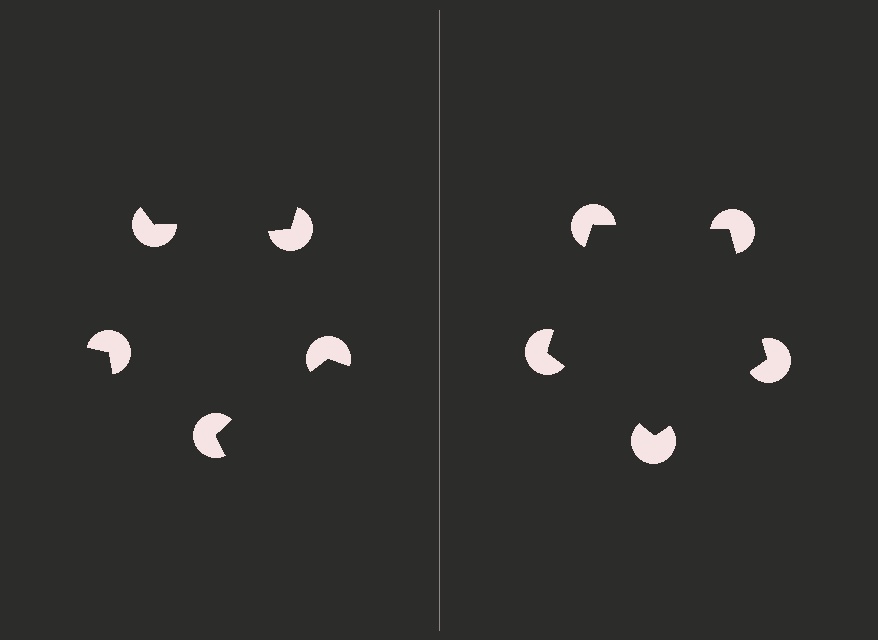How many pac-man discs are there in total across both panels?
10 — 5 on each side.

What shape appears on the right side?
An illusory pentagon.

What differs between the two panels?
The pac-man discs are positioned identically on both sides; only the wedge orientations differ. On the right they align to a pentagon; on the left they are misaligned.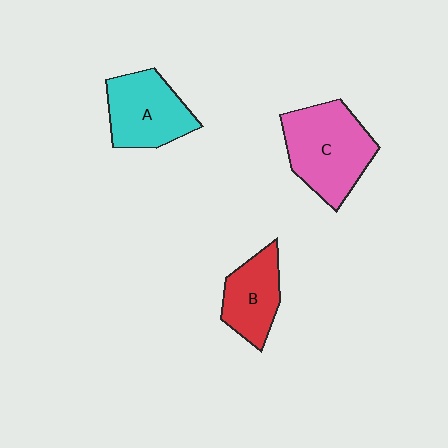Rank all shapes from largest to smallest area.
From largest to smallest: C (pink), A (cyan), B (red).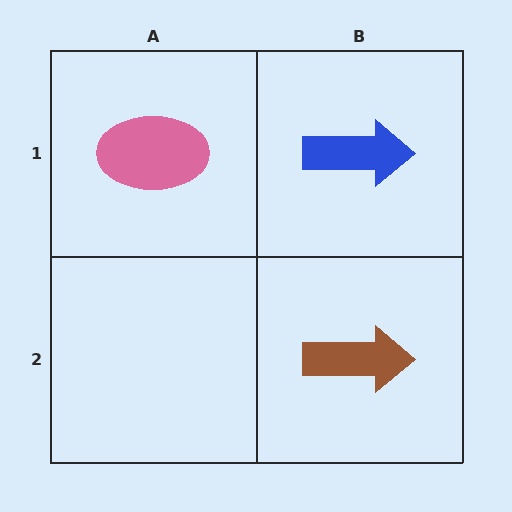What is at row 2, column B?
A brown arrow.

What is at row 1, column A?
A pink ellipse.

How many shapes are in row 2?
1 shape.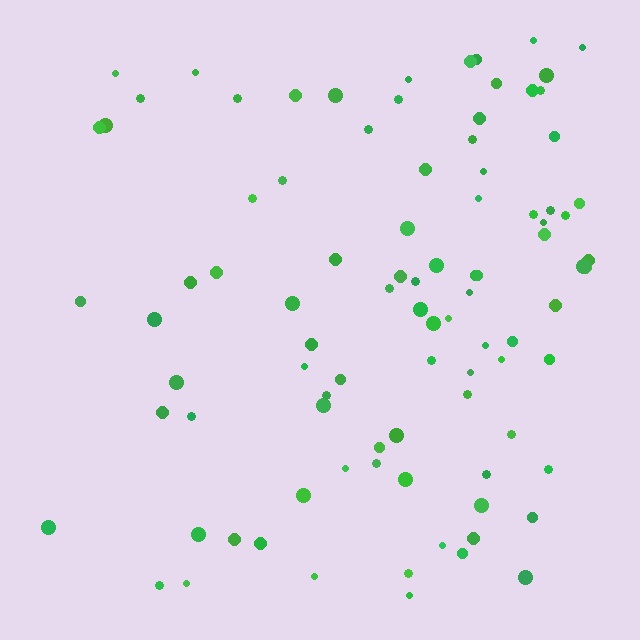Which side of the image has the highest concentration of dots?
The right.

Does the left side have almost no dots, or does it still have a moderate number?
Still a moderate number, just noticeably fewer than the right.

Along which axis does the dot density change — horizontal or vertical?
Horizontal.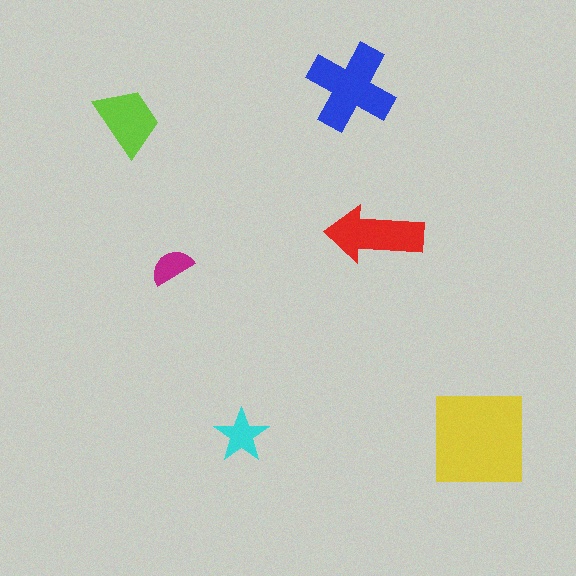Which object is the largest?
The yellow square.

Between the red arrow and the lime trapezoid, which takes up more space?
The red arrow.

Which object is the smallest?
The magenta semicircle.